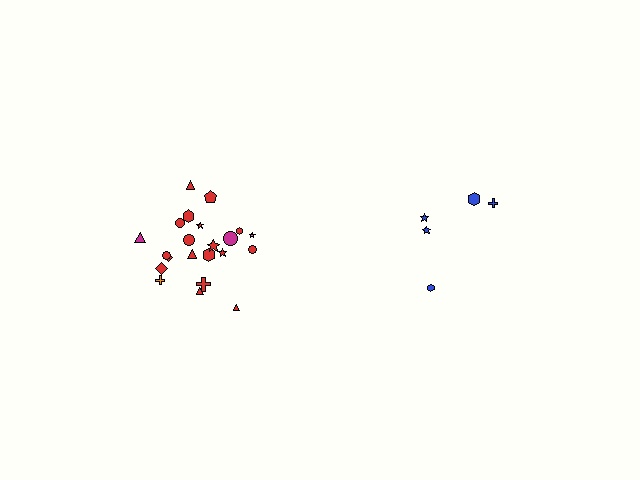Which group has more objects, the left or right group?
The left group.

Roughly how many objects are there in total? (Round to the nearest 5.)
Roughly 25 objects in total.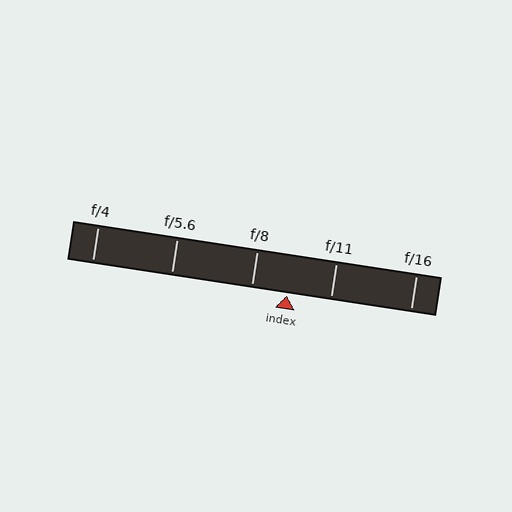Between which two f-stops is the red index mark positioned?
The index mark is between f/8 and f/11.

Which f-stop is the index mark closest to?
The index mark is closest to f/8.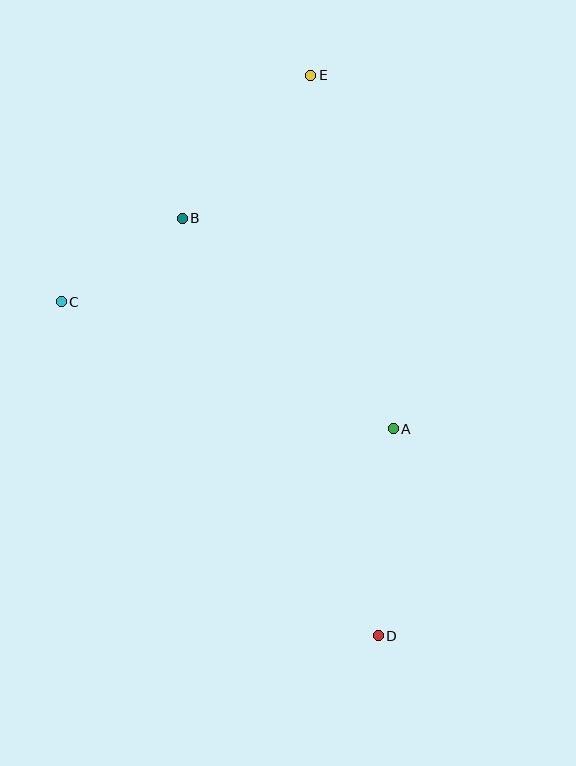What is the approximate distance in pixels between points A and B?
The distance between A and B is approximately 298 pixels.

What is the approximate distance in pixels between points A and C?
The distance between A and C is approximately 356 pixels.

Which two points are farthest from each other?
Points D and E are farthest from each other.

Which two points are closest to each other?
Points B and C are closest to each other.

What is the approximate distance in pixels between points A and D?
The distance between A and D is approximately 208 pixels.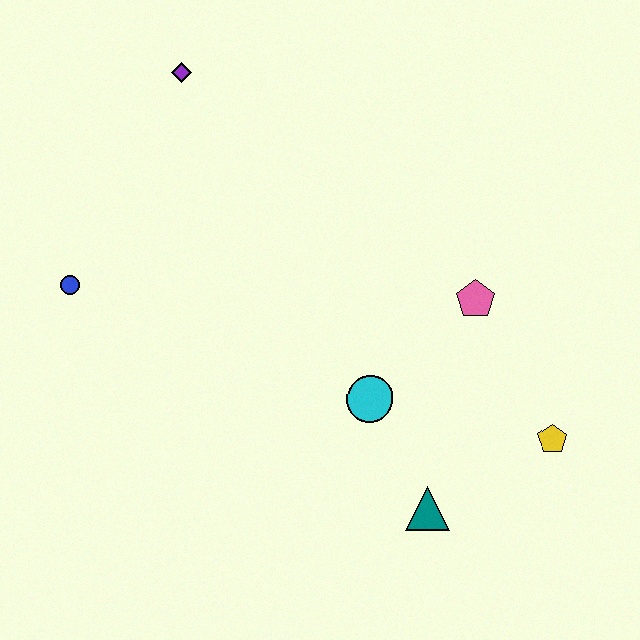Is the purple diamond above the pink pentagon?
Yes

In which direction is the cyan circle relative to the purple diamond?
The cyan circle is below the purple diamond.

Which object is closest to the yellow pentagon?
The teal triangle is closest to the yellow pentagon.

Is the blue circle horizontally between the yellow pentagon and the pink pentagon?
No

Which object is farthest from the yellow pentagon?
The purple diamond is farthest from the yellow pentagon.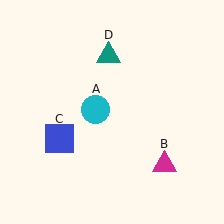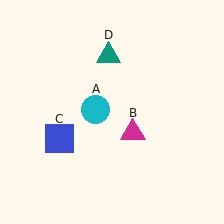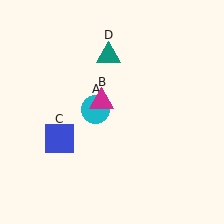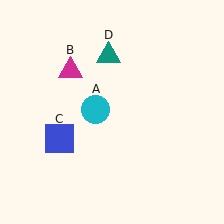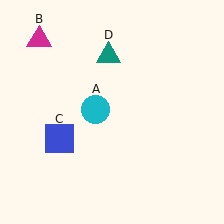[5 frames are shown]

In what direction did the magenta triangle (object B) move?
The magenta triangle (object B) moved up and to the left.